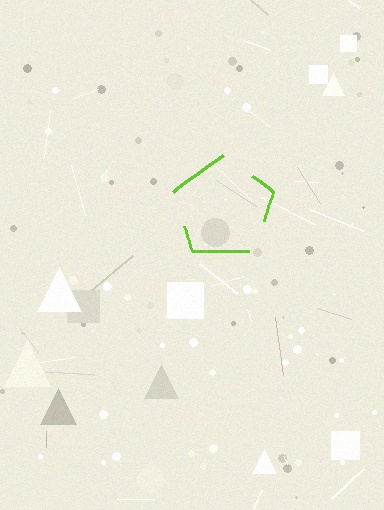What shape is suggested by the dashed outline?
The dashed outline suggests a pentagon.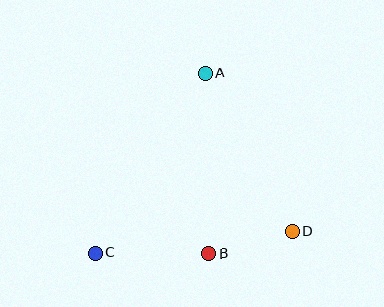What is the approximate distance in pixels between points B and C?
The distance between B and C is approximately 113 pixels.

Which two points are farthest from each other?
Points A and C are farthest from each other.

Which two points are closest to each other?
Points B and D are closest to each other.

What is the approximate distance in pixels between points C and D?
The distance between C and D is approximately 199 pixels.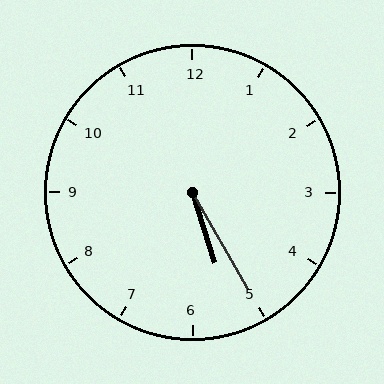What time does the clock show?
5:25.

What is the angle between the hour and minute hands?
Approximately 12 degrees.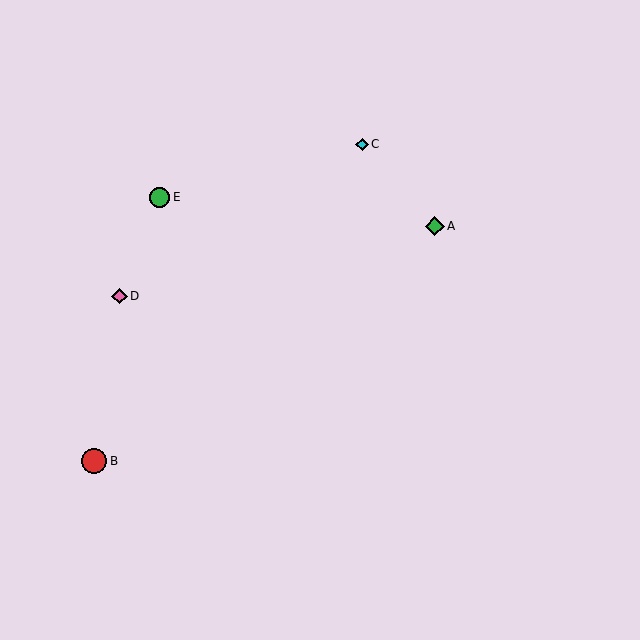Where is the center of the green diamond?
The center of the green diamond is at (435, 226).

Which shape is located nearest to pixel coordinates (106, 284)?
The pink diamond (labeled D) at (119, 296) is nearest to that location.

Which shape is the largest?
The red circle (labeled B) is the largest.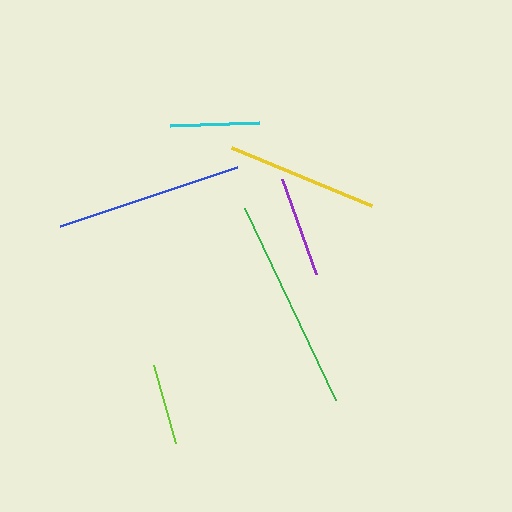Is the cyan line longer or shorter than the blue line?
The blue line is longer than the cyan line.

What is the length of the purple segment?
The purple segment is approximately 101 pixels long.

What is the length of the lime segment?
The lime segment is approximately 81 pixels long.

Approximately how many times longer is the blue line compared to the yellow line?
The blue line is approximately 1.2 times the length of the yellow line.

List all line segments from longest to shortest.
From longest to shortest: green, blue, yellow, purple, cyan, lime.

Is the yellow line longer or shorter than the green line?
The green line is longer than the yellow line.